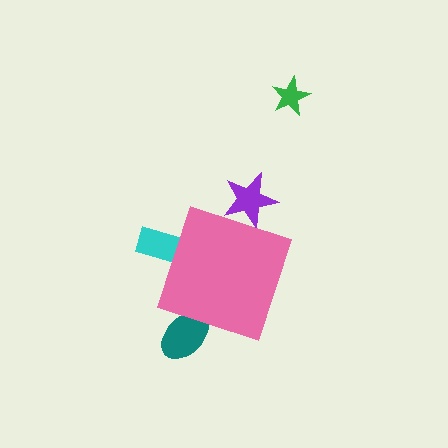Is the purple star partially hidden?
Yes, the purple star is partially hidden behind the pink diamond.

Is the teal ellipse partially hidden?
Yes, the teal ellipse is partially hidden behind the pink diamond.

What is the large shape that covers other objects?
A pink diamond.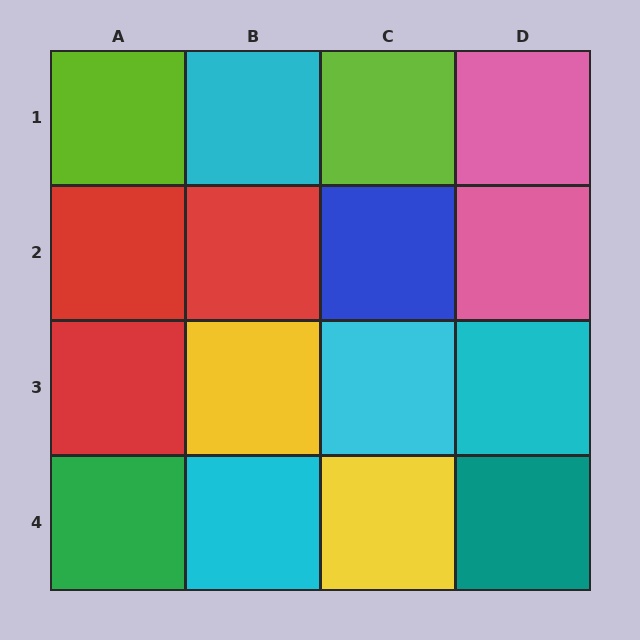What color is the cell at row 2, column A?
Red.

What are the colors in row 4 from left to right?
Green, cyan, yellow, teal.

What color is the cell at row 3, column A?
Red.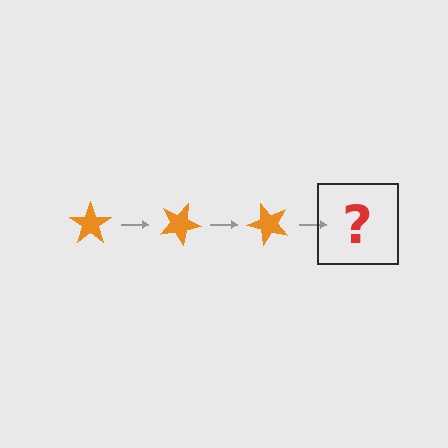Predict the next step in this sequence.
The next step is an orange star rotated 75 degrees.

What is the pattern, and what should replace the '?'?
The pattern is that the star rotates 25 degrees each step. The '?' should be an orange star rotated 75 degrees.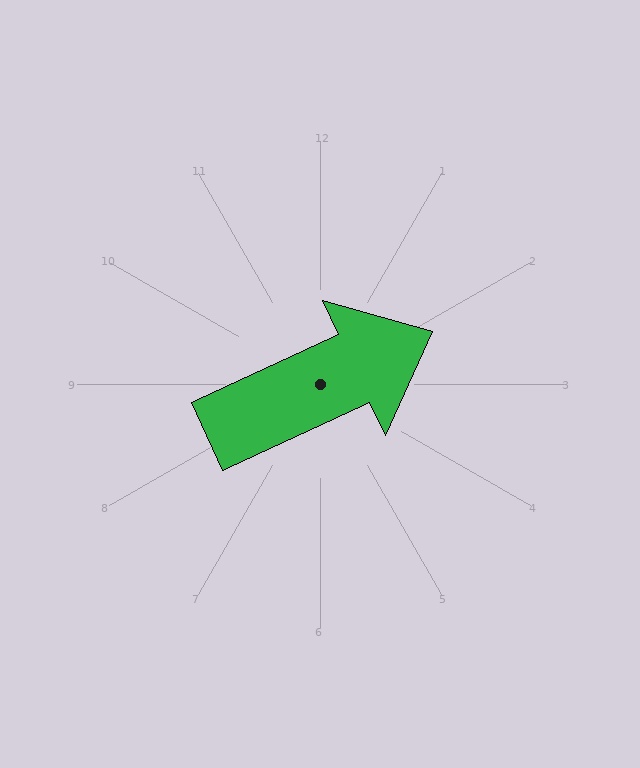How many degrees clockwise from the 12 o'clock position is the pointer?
Approximately 65 degrees.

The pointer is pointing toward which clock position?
Roughly 2 o'clock.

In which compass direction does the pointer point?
Northeast.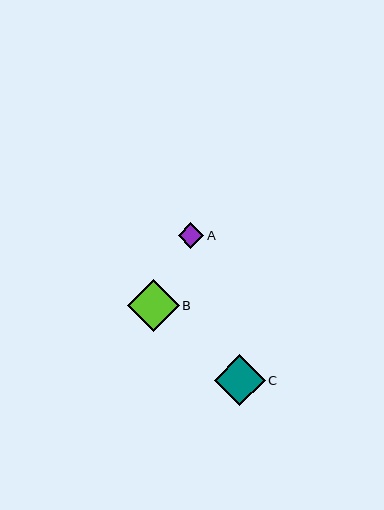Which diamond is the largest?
Diamond B is the largest with a size of approximately 52 pixels.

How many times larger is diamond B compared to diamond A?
Diamond B is approximately 2.0 times the size of diamond A.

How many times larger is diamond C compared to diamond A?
Diamond C is approximately 2.0 times the size of diamond A.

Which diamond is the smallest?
Diamond A is the smallest with a size of approximately 25 pixels.